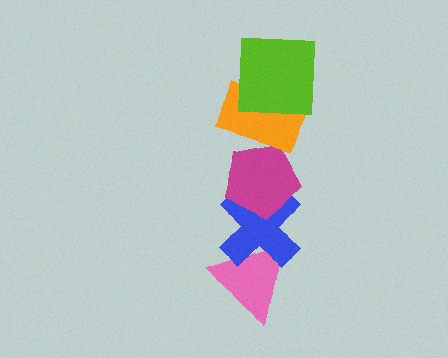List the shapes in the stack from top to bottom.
From top to bottom: the lime square, the orange rectangle, the magenta pentagon, the blue cross, the pink triangle.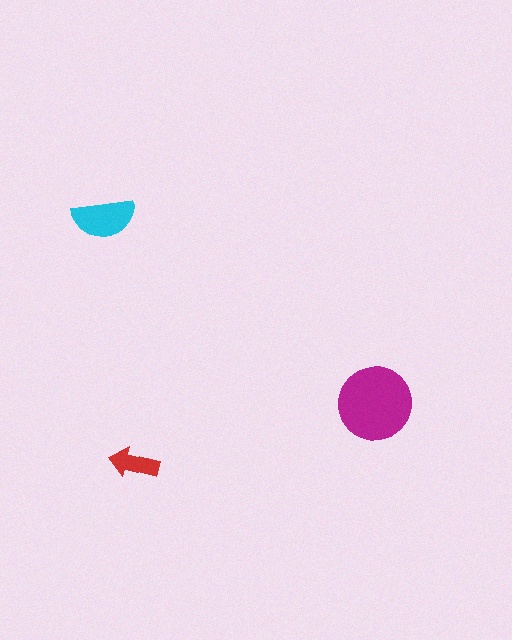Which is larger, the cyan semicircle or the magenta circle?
The magenta circle.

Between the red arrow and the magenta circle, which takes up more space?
The magenta circle.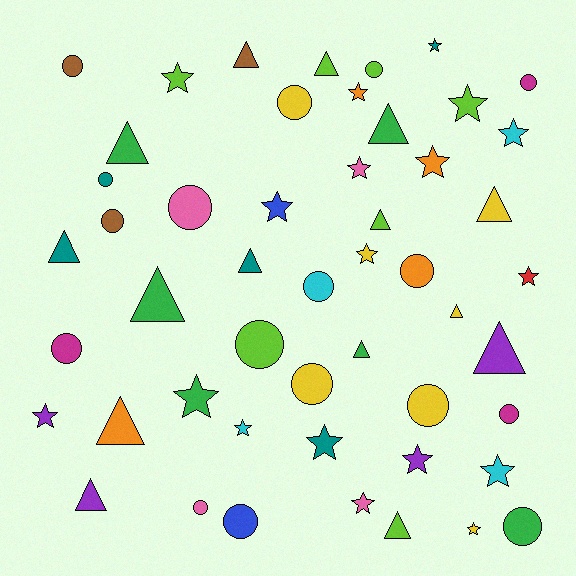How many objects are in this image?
There are 50 objects.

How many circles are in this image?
There are 17 circles.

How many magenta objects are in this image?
There are 3 magenta objects.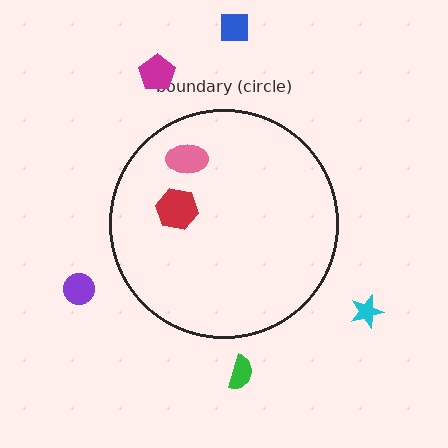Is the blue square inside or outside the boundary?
Outside.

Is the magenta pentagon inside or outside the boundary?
Outside.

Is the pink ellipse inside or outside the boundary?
Inside.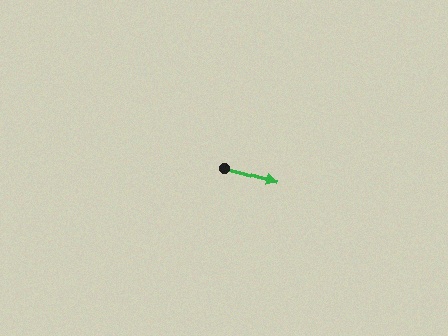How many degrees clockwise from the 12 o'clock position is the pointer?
Approximately 106 degrees.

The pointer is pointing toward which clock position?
Roughly 4 o'clock.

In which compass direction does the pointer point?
East.